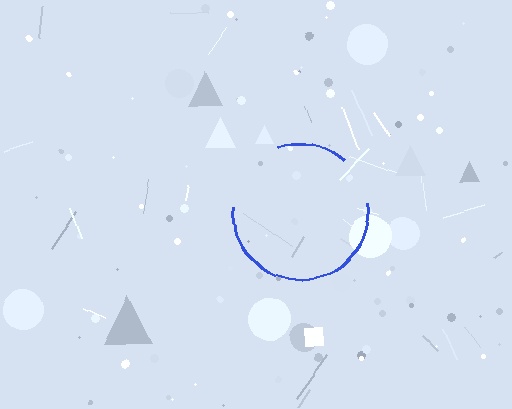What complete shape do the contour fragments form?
The contour fragments form a circle.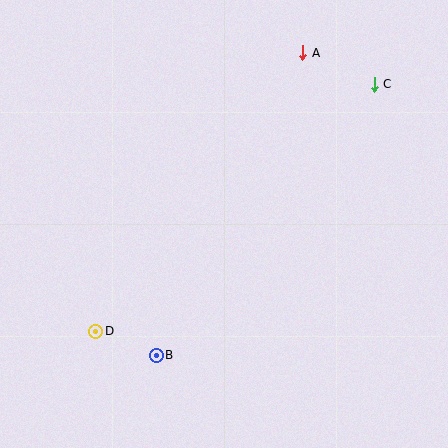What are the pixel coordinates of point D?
Point D is at (96, 331).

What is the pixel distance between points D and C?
The distance between D and C is 372 pixels.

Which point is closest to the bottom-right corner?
Point B is closest to the bottom-right corner.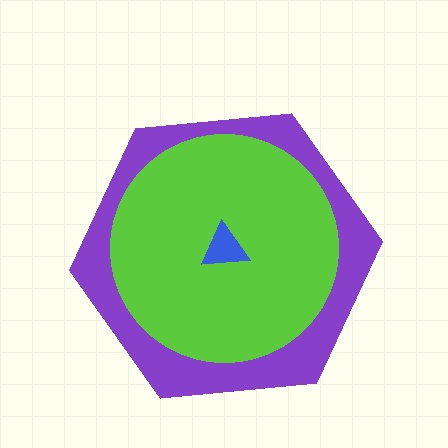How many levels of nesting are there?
3.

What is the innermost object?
The blue triangle.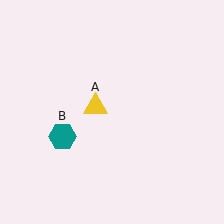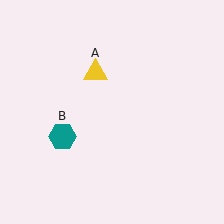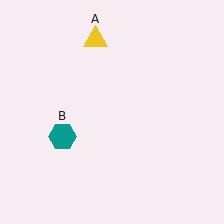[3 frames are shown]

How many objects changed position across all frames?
1 object changed position: yellow triangle (object A).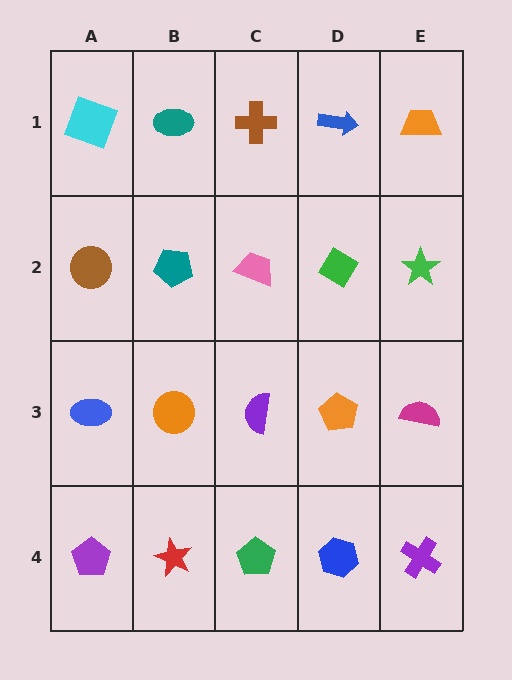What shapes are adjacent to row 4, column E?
A magenta semicircle (row 3, column E), a blue hexagon (row 4, column D).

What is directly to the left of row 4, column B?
A purple pentagon.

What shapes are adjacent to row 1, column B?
A teal pentagon (row 2, column B), a cyan square (row 1, column A), a brown cross (row 1, column C).